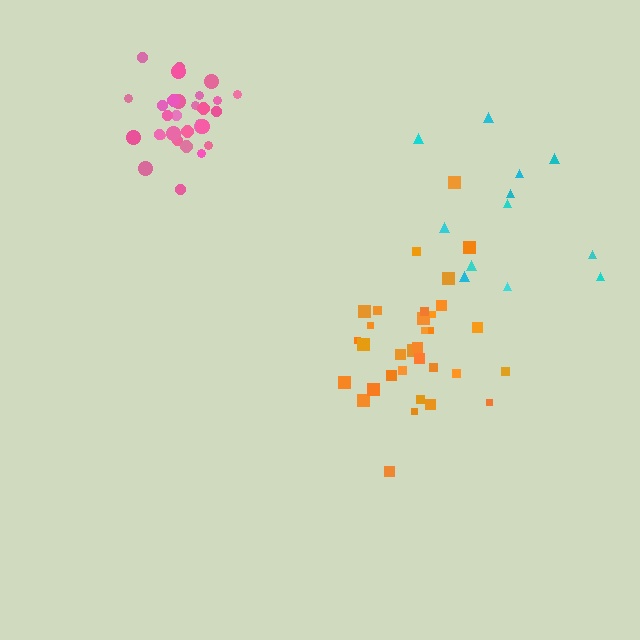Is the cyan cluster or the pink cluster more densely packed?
Pink.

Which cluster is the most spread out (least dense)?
Cyan.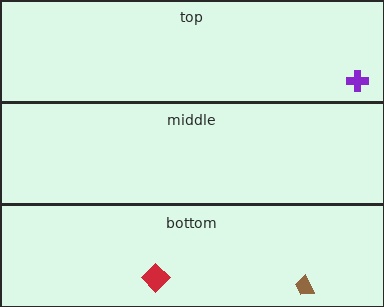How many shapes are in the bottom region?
2.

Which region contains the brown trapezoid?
The bottom region.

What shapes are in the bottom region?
The brown trapezoid, the red diamond.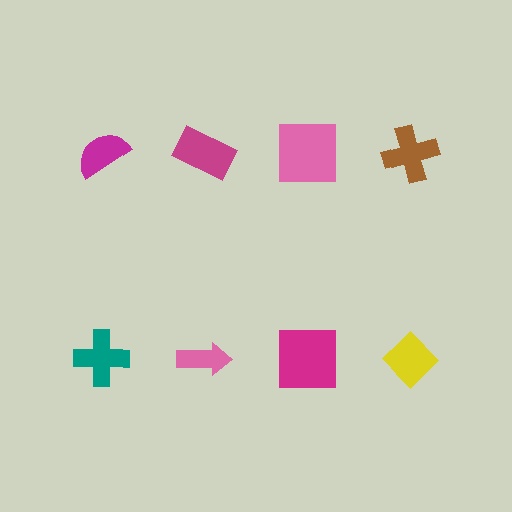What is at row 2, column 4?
A yellow diamond.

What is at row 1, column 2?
A magenta rectangle.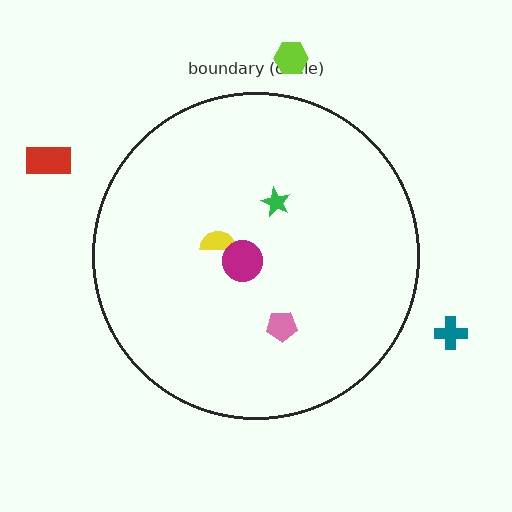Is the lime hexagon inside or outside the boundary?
Outside.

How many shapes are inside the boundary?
4 inside, 3 outside.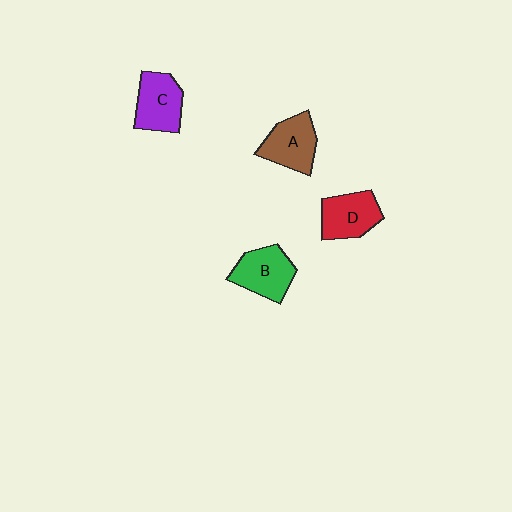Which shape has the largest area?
Shape B (green).